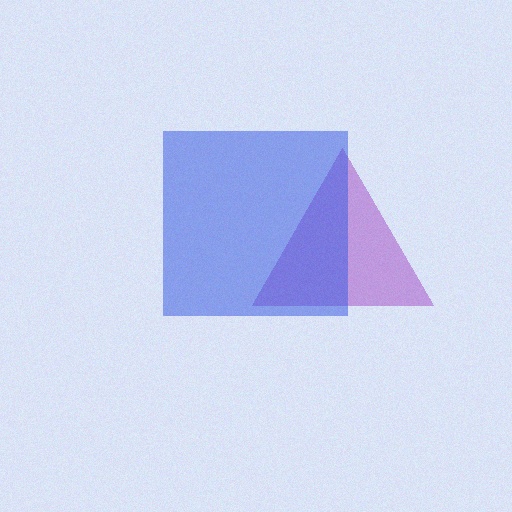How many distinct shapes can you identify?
There are 2 distinct shapes: a purple triangle, a blue square.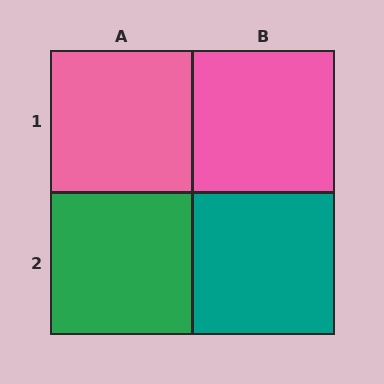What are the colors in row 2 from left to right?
Green, teal.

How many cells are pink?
2 cells are pink.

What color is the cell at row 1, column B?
Pink.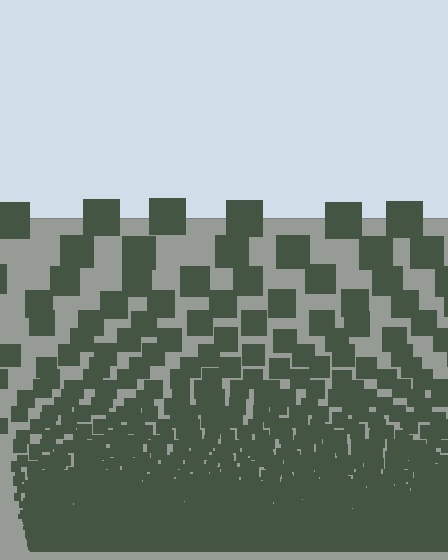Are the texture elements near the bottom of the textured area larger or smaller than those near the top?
Smaller. The gradient is inverted — elements near the bottom are smaller and denser.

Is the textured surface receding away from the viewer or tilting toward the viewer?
The surface appears to tilt toward the viewer. Texture elements get larger and sparser toward the top.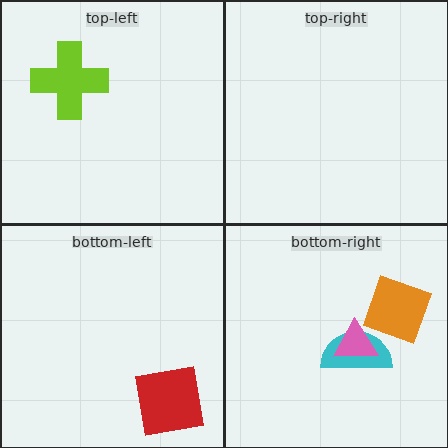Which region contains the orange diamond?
The bottom-right region.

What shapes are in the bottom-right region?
The cyan semicircle, the pink triangle, the orange diamond.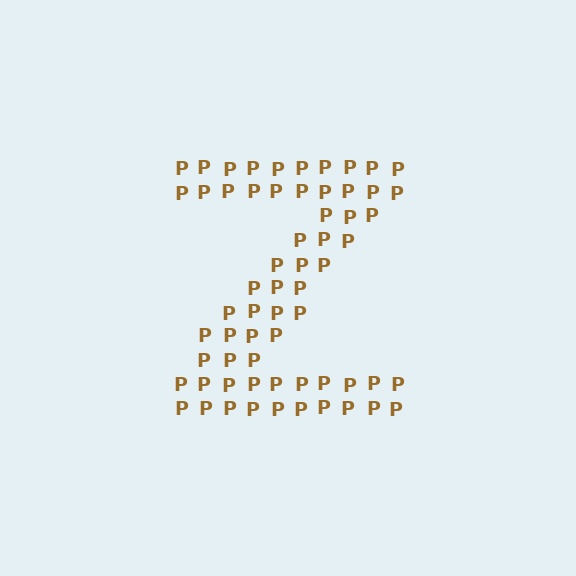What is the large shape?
The large shape is the letter Z.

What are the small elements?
The small elements are letter P's.